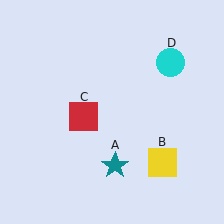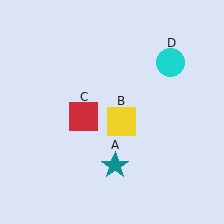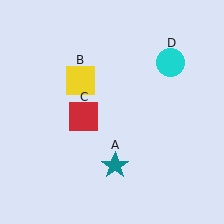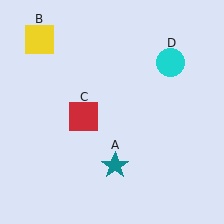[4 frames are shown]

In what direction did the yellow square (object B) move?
The yellow square (object B) moved up and to the left.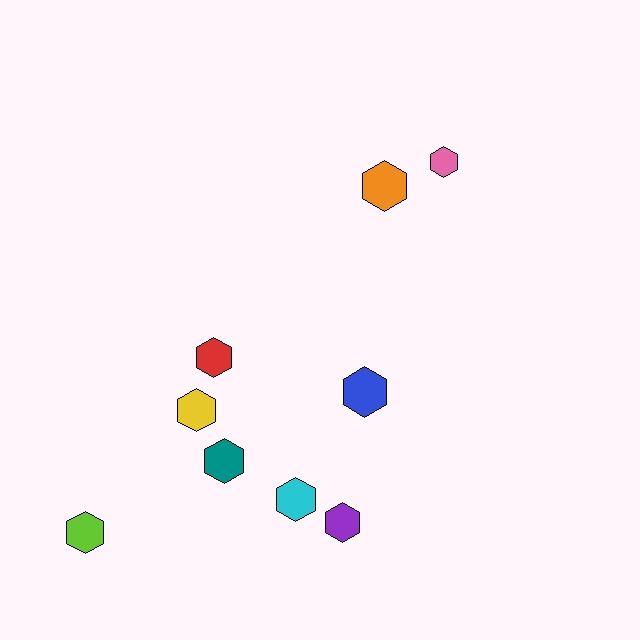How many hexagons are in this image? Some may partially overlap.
There are 9 hexagons.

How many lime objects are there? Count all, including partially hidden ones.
There is 1 lime object.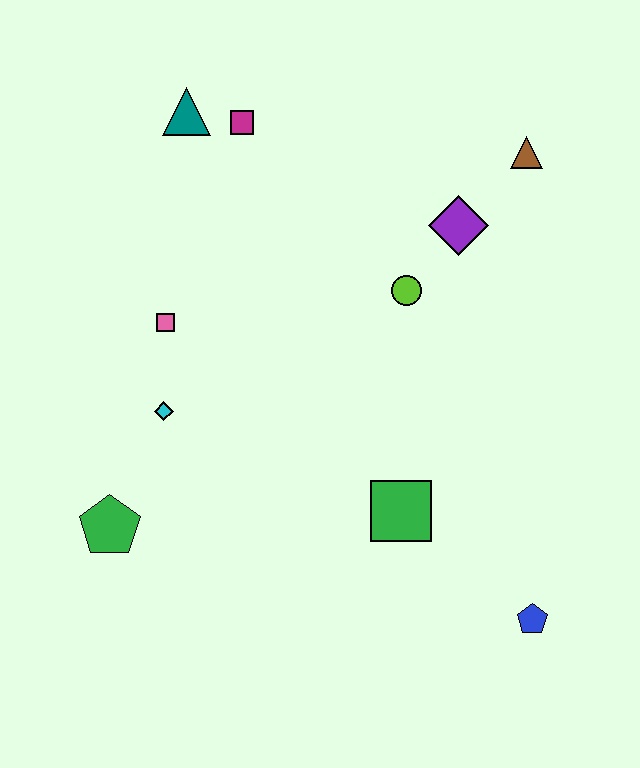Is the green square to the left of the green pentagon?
No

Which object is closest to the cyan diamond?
The pink square is closest to the cyan diamond.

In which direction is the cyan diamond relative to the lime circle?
The cyan diamond is to the left of the lime circle.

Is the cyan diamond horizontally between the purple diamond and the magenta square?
No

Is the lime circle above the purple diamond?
No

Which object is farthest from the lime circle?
The green pentagon is farthest from the lime circle.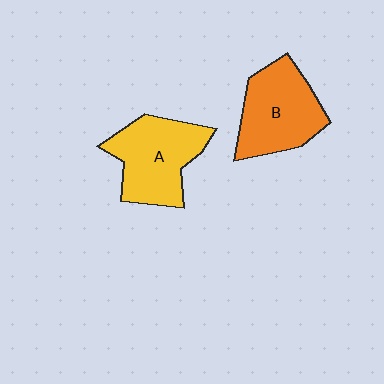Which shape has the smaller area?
Shape B (orange).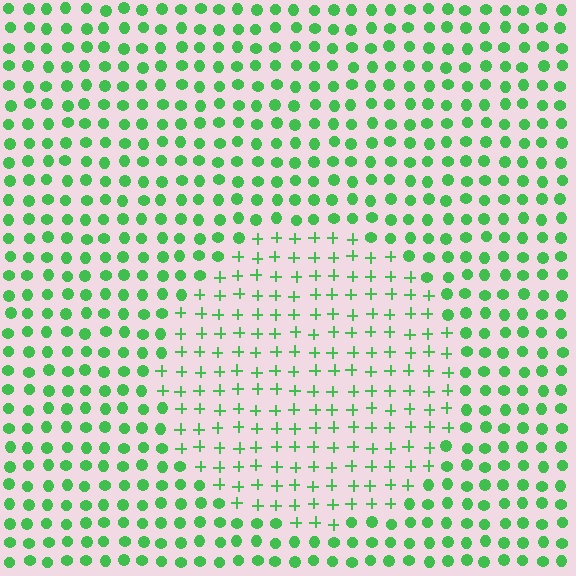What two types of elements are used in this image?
The image uses plus signs inside the circle region and circles outside it.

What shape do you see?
I see a circle.